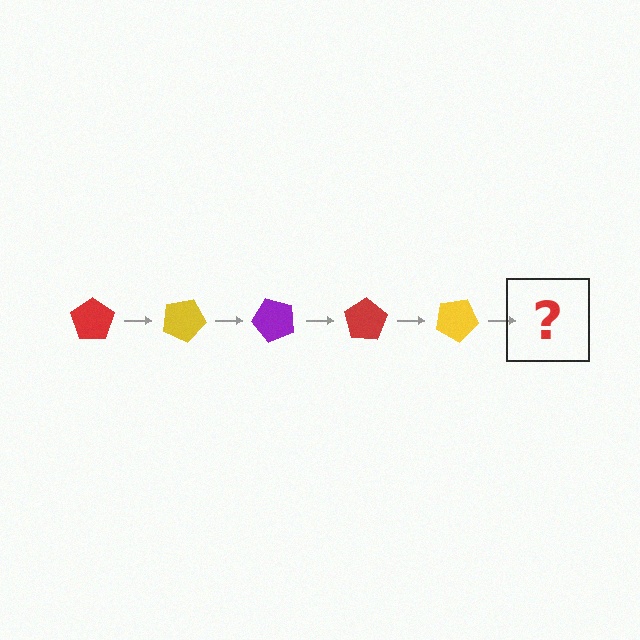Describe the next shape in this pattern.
It should be a purple pentagon, rotated 125 degrees from the start.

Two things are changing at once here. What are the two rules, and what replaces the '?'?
The two rules are that it rotates 25 degrees each step and the color cycles through red, yellow, and purple. The '?' should be a purple pentagon, rotated 125 degrees from the start.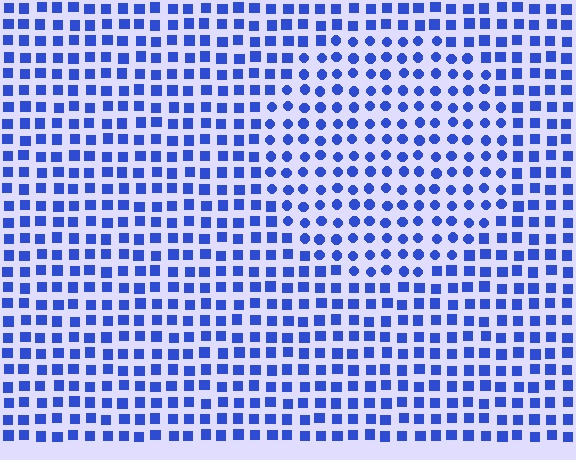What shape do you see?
I see a circle.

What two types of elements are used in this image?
The image uses circles inside the circle region and squares outside it.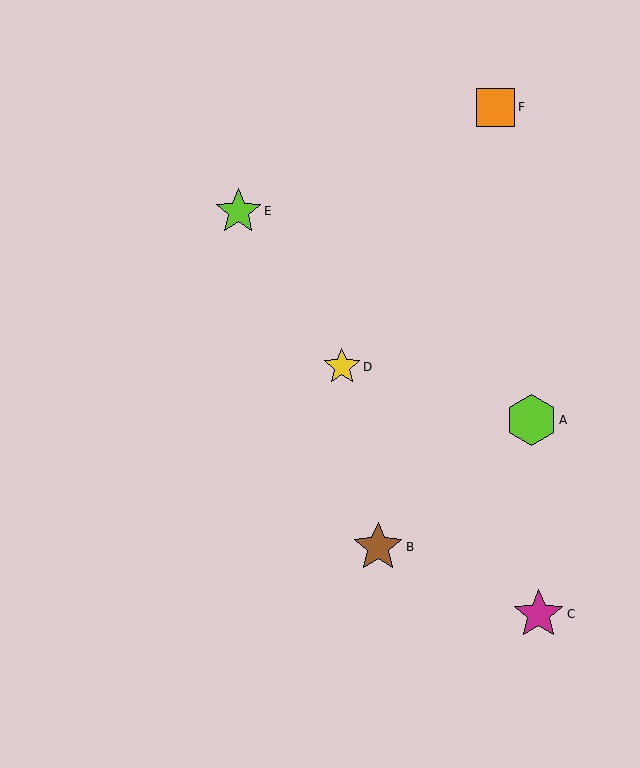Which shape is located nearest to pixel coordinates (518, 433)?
The lime hexagon (labeled A) at (531, 420) is nearest to that location.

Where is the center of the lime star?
The center of the lime star is at (238, 211).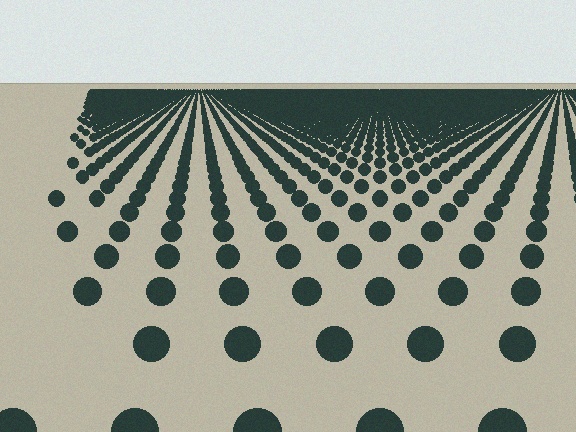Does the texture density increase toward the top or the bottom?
Density increases toward the top.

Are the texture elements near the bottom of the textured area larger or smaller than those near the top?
Larger. Near the bottom, elements are closer to the viewer and appear at a bigger on-screen size.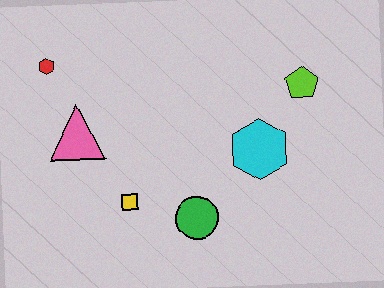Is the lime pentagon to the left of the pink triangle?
No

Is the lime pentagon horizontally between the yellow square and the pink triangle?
No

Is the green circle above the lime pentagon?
No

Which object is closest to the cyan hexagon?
The lime pentagon is closest to the cyan hexagon.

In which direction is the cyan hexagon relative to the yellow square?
The cyan hexagon is to the right of the yellow square.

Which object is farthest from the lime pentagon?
The red hexagon is farthest from the lime pentagon.